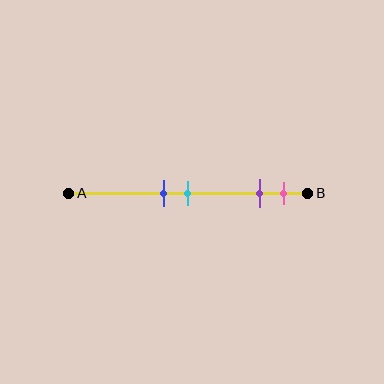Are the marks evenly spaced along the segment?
No, the marks are not evenly spaced.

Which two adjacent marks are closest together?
The blue and cyan marks are the closest adjacent pair.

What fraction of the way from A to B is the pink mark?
The pink mark is approximately 90% (0.9) of the way from A to B.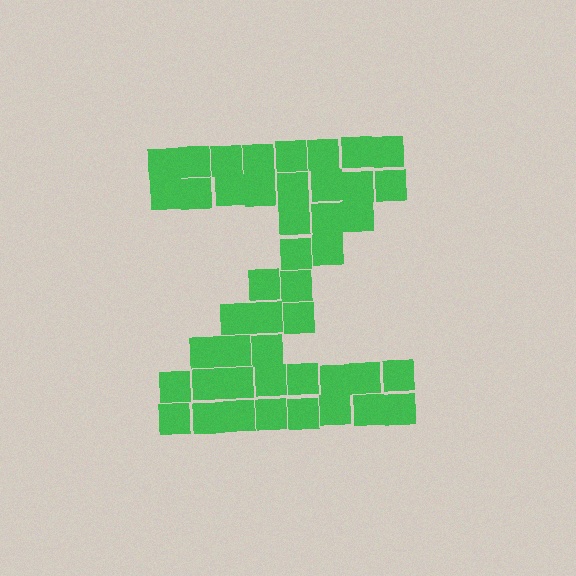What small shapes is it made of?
It is made of small squares.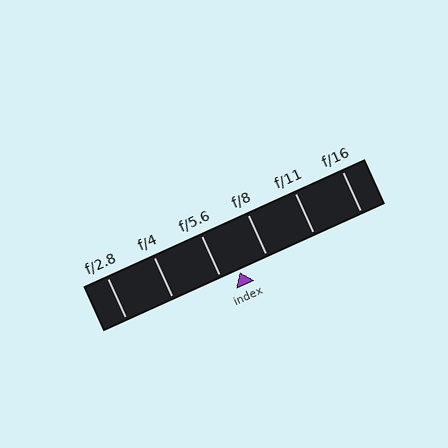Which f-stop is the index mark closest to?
The index mark is closest to f/5.6.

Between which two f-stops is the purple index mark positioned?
The index mark is between f/5.6 and f/8.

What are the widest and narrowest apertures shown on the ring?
The widest aperture shown is f/2.8 and the narrowest is f/16.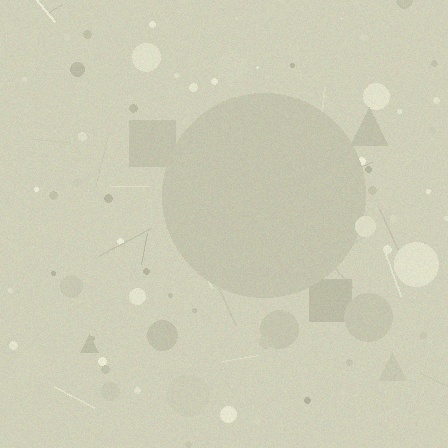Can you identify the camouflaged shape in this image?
The camouflaged shape is a circle.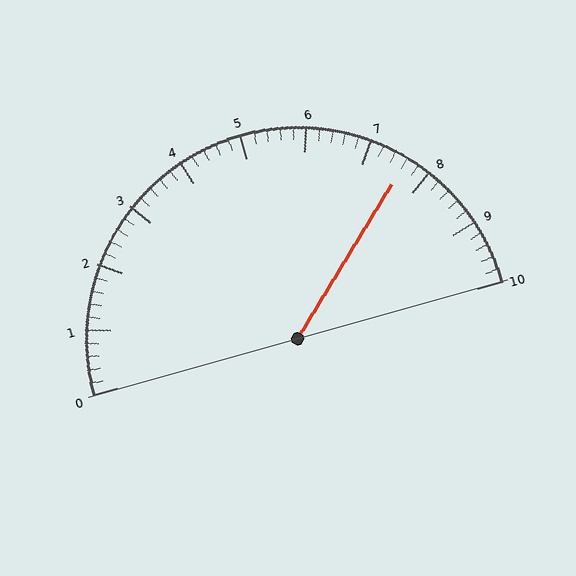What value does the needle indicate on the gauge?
The needle indicates approximately 7.6.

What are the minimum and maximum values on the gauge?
The gauge ranges from 0 to 10.